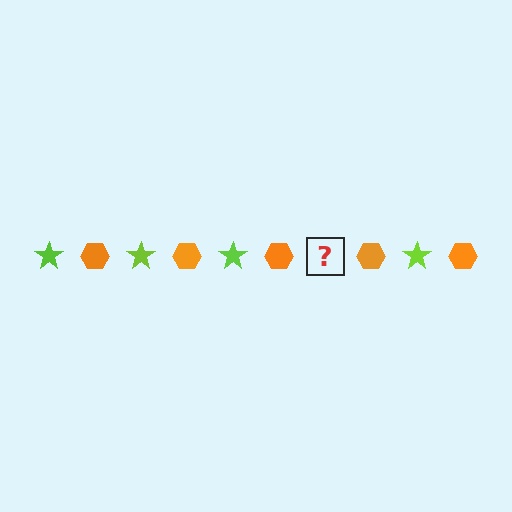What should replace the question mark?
The question mark should be replaced with a lime star.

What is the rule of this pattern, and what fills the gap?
The rule is that the pattern alternates between lime star and orange hexagon. The gap should be filled with a lime star.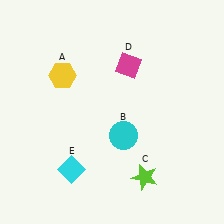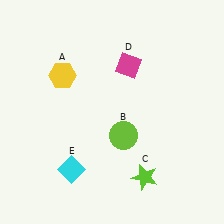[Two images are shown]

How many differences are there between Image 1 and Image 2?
There is 1 difference between the two images.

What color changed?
The circle (B) changed from cyan in Image 1 to lime in Image 2.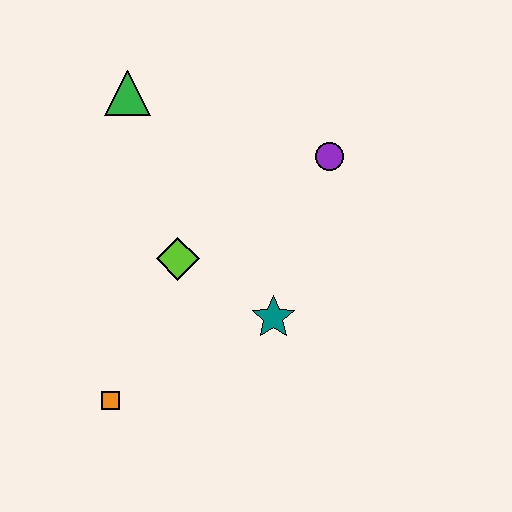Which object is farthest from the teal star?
The green triangle is farthest from the teal star.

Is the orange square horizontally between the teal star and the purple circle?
No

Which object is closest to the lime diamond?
The teal star is closest to the lime diamond.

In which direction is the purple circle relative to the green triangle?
The purple circle is to the right of the green triangle.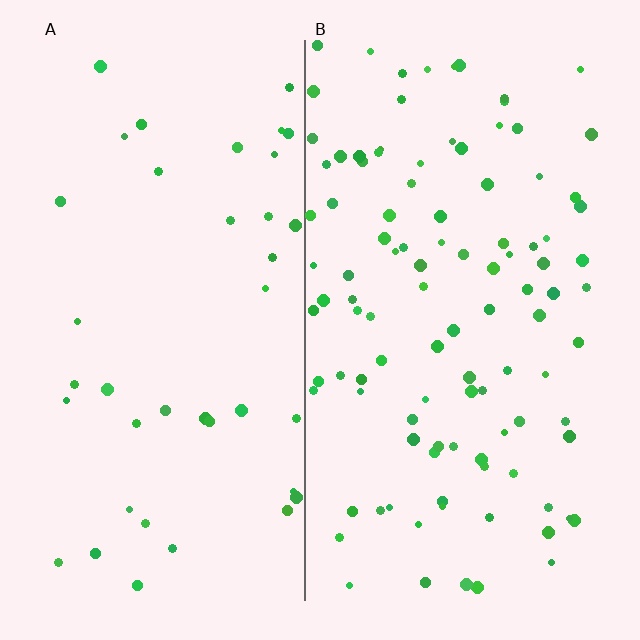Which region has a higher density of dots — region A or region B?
B (the right).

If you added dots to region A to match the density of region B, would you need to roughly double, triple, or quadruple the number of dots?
Approximately triple.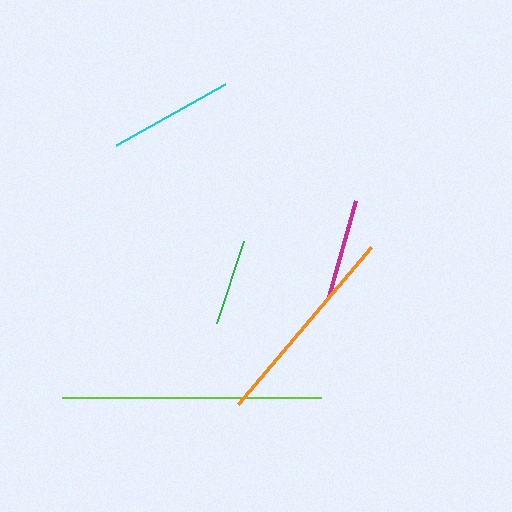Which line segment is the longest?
The lime line is the longest at approximately 260 pixels.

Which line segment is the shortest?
The green line is the shortest at approximately 87 pixels.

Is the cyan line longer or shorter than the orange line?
The orange line is longer than the cyan line.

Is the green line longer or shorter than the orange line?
The orange line is longer than the green line.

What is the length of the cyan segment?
The cyan segment is approximately 125 pixels long.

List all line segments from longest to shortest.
From longest to shortest: lime, orange, cyan, magenta, green.